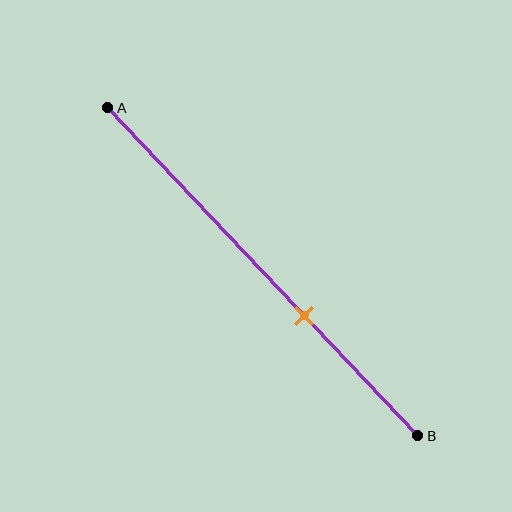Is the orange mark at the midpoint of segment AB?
No, the mark is at about 65% from A, not at the 50% midpoint.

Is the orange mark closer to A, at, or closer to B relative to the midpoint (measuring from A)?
The orange mark is closer to point B than the midpoint of segment AB.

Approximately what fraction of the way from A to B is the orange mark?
The orange mark is approximately 65% of the way from A to B.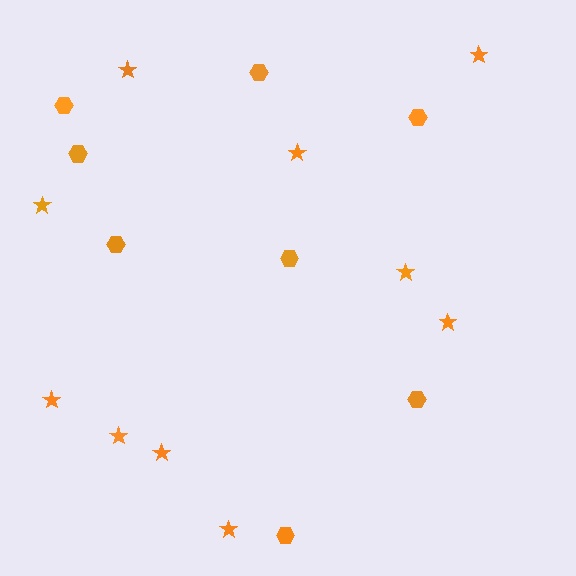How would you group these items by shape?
There are 2 groups: one group of hexagons (8) and one group of stars (10).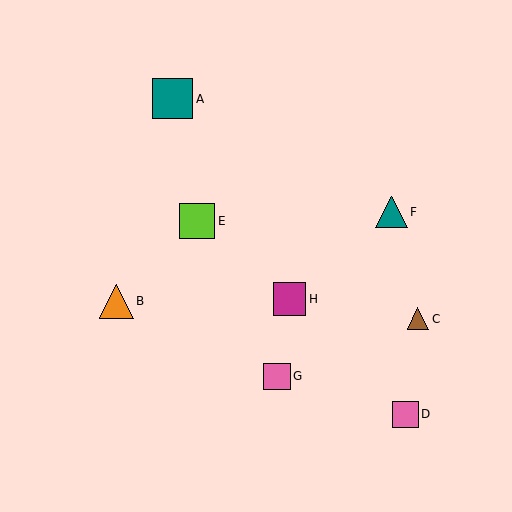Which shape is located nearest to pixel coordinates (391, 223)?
The teal triangle (labeled F) at (391, 212) is nearest to that location.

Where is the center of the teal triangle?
The center of the teal triangle is at (391, 212).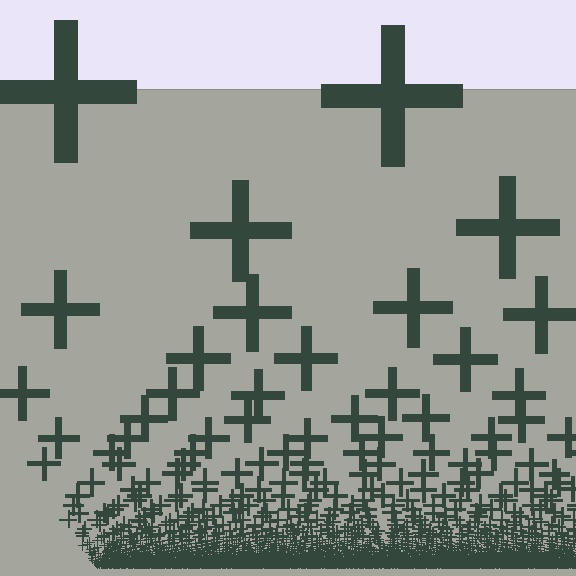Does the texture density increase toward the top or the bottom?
Density increases toward the bottom.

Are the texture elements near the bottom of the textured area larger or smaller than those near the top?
Smaller. The gradient is inverted — elements near the bottom are smaller and denser.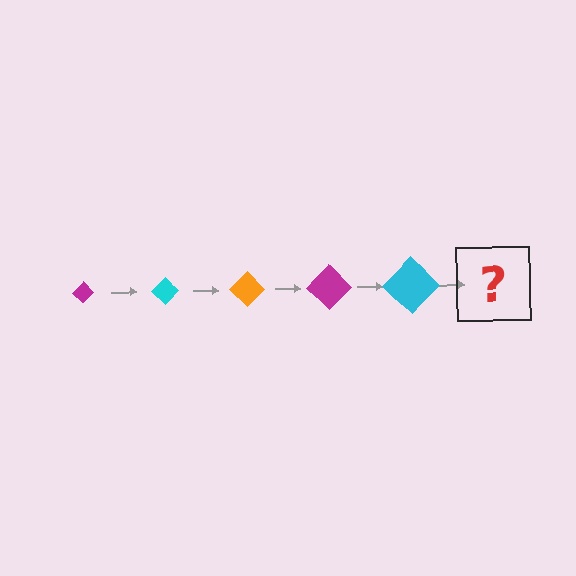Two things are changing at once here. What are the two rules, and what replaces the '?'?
The two rules are that the diamond grows larger each step and the color cycles through magenta, cyan, and orange. The '?' should be an orange diamond, larger than the previous one.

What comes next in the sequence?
The next element should be an orange diamond, larger than the previous one.